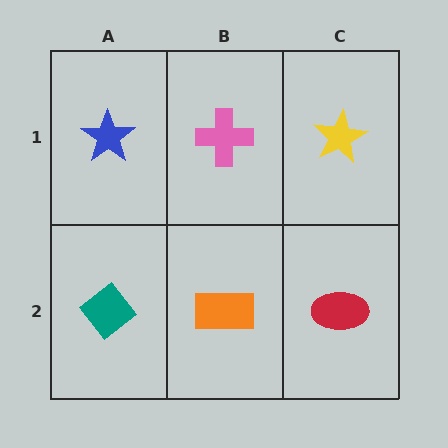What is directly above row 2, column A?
A blue star.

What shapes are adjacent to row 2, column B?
A pink cross (row 1, column B), a teal diamond (row 2, column A), a red ellipse (row 2, column C).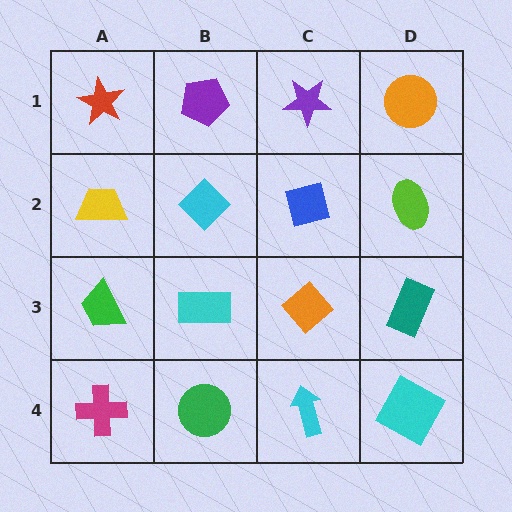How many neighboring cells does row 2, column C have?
4.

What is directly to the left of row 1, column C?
A purple pentagon.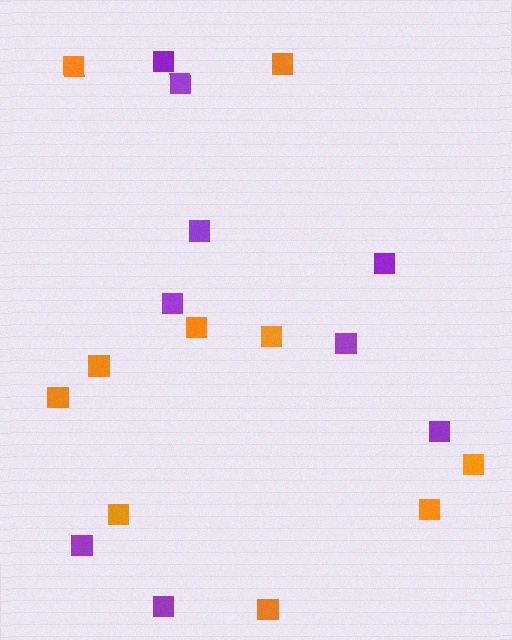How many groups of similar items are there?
There are 2 groups: one group of purple squares (9) and one group of orange squares (10).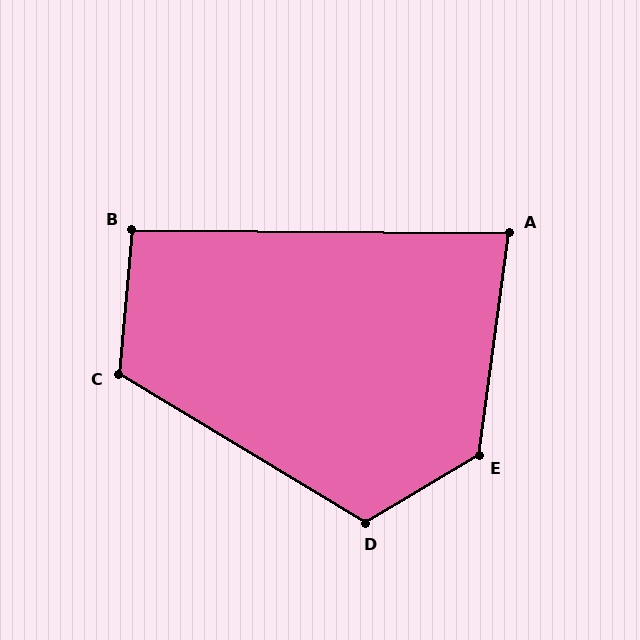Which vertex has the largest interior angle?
E, at approximately 129 degrees.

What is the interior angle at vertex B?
Approximately 95 degrees (approximately right).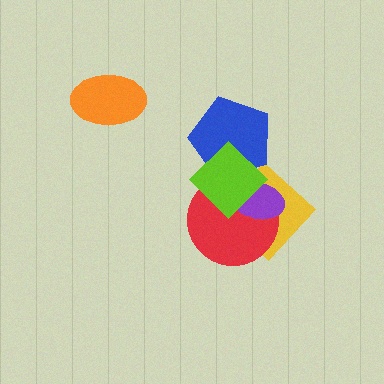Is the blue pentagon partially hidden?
Yes, it is partially covered by another shape.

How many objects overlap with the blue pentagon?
2 objects overlap with the blue pentagon.